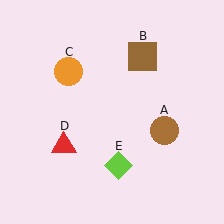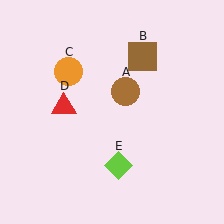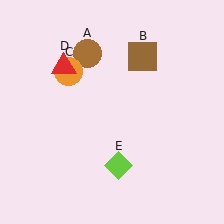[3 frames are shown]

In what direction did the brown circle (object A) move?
The brown circle (object A) moved up and to the left.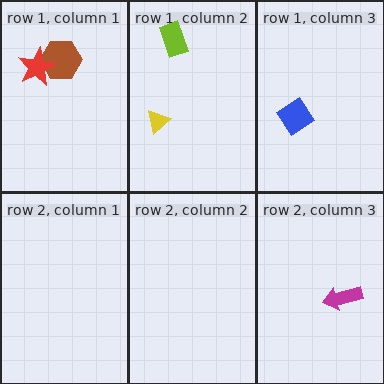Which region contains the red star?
The row 1, column 1 region.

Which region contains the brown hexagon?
The row 1, column 1 region.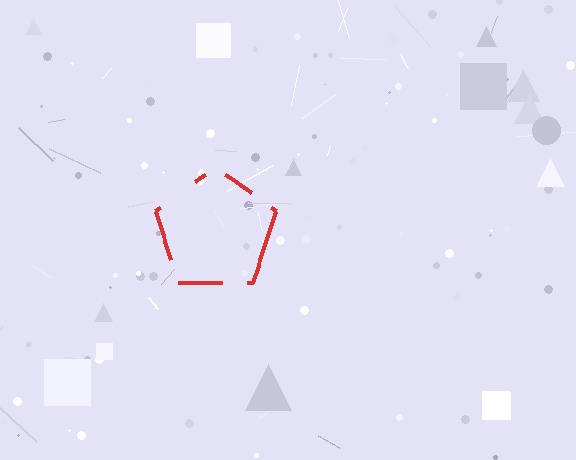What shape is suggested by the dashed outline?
The dashed outline suggests a pentagon.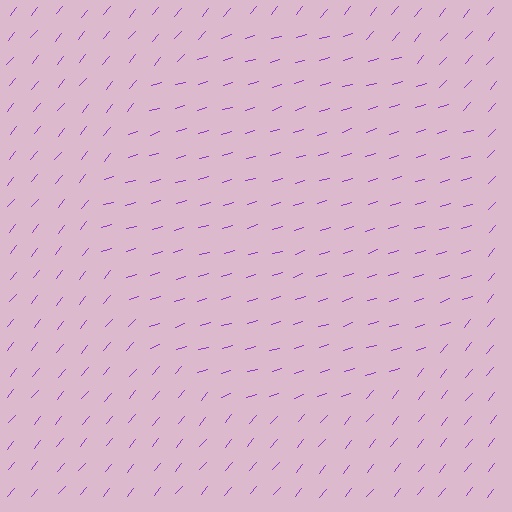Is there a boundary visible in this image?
Yes, there is a texture boundary formed by a change in line orientation.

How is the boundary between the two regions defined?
The boundary is defined purely by a change in line orientation (approximately 33 degrees difference). All lines are the same color and thickness.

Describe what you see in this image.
The image is filled with small purple line segments. A circle region in the image has lines oriented differently from the surrounding lines, creating a visible texture boundary.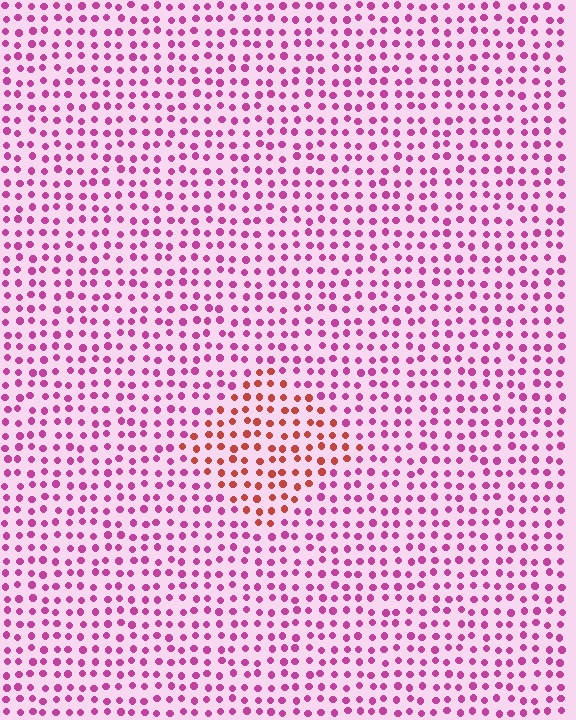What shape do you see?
I see a diamond.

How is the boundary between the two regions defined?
The boundary is defined purely by a slight shift in hue (about 46 degrees). Spacing, size, and orientation are identical on both sides.